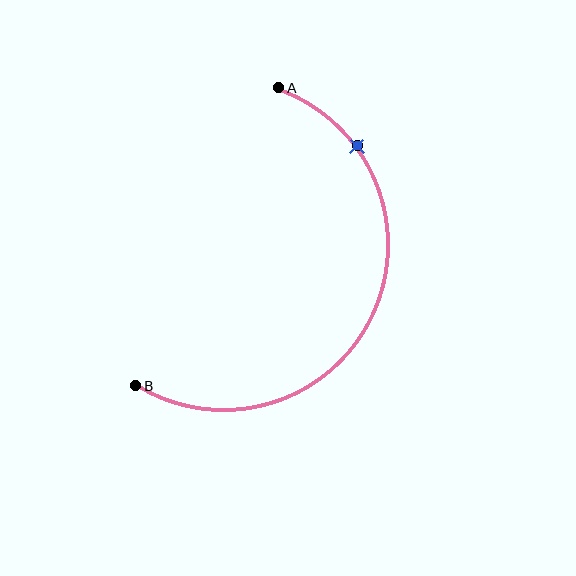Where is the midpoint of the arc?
The arc midpoint is the point on the curve farthest from the straight line joining A and B. It sits to the right of that line.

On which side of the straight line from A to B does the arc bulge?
The arc bulges to the right of the straight line connecting A and B.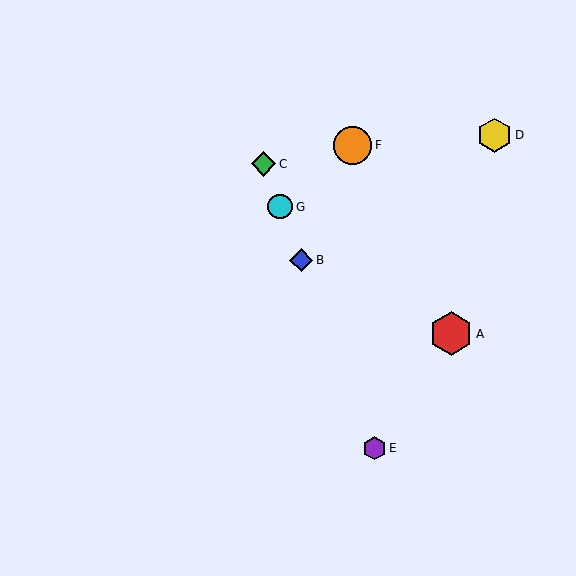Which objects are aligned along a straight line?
Objects B, C, E, G are aligned along a straight line.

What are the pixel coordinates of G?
Object G is at (280, 207).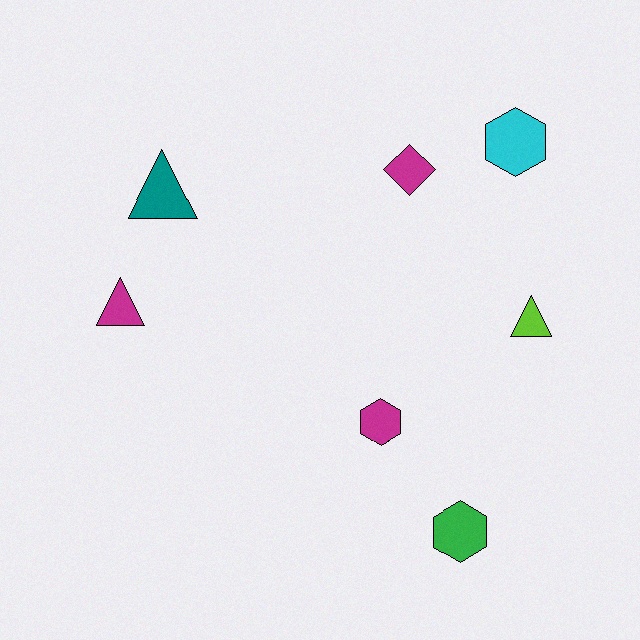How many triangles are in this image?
There are 3 triangles.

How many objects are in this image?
There are 7 objects.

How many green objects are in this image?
There is 1 green object.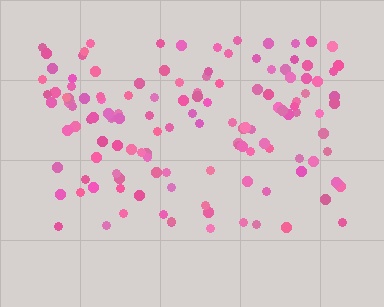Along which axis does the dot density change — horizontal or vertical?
Vertical.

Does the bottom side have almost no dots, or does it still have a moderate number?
Still a moderate number, just noticeably fewer than the top.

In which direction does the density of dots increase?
From bottom to top, with the top side densest.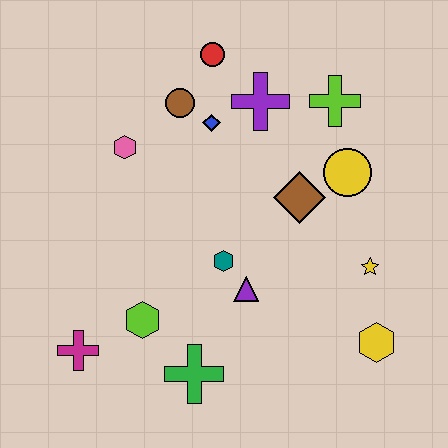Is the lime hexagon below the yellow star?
Yes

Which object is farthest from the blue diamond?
The yellow hexagon is farthest from the blue diamond.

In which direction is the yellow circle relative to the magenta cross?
The yellow circle is to the right of the magenta cross.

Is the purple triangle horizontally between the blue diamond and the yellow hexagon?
Yes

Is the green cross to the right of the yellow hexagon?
No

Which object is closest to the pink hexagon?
The brown circle is closest to the pink hexagon.